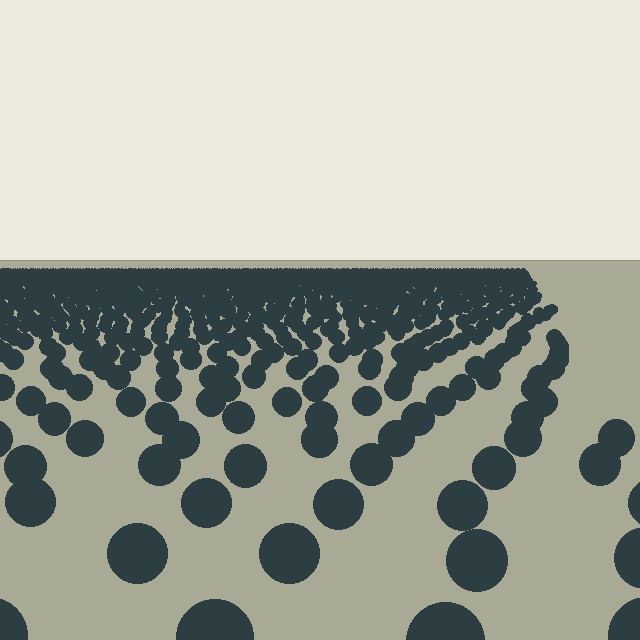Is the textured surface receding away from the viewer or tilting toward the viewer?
The surface is receding away from the viewer. Texture elements get smaller and denser toward the top.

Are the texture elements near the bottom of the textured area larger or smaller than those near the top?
Larger. Near the bottom, elements are closer to the viewer and appear at a bigger on-screen size.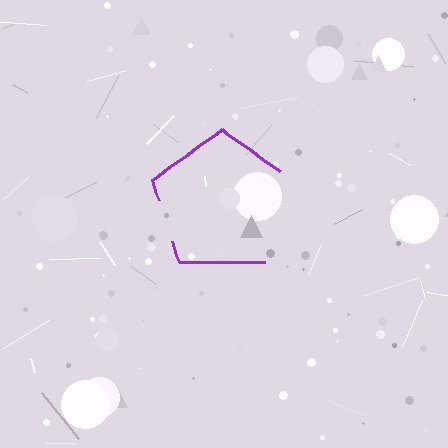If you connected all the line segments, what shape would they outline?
They would outline a pentagon.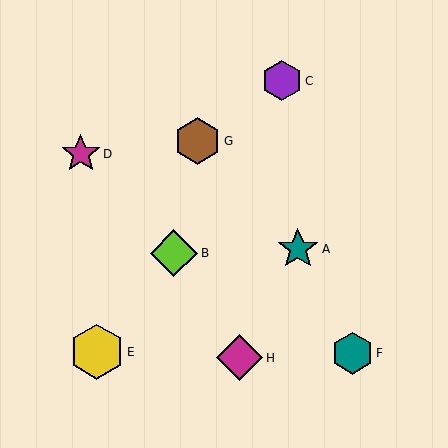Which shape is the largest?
The yellow hexagon (labeled E) is the largest.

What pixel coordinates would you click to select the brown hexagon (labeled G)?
Click at (197, 141) to select the brown hexagon G.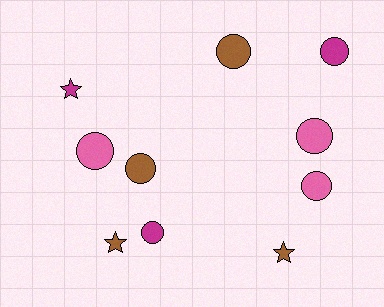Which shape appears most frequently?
Circle, with 7 objects.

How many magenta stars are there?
There is 1 magenta star.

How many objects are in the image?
There are 10 objects.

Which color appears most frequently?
Brown, with 4 objects.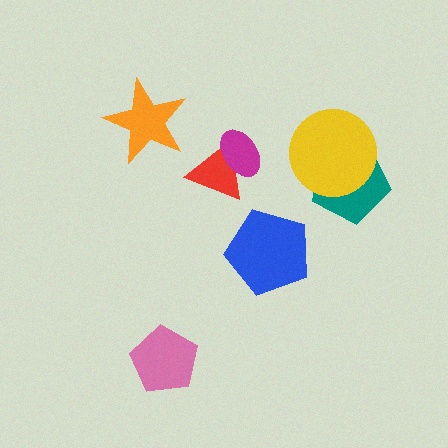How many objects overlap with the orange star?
0 objects overlap with the orange star.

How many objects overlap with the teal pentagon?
1 object overlaps with the teal pentagon.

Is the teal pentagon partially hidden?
Yes, it is partially covered by another shape.